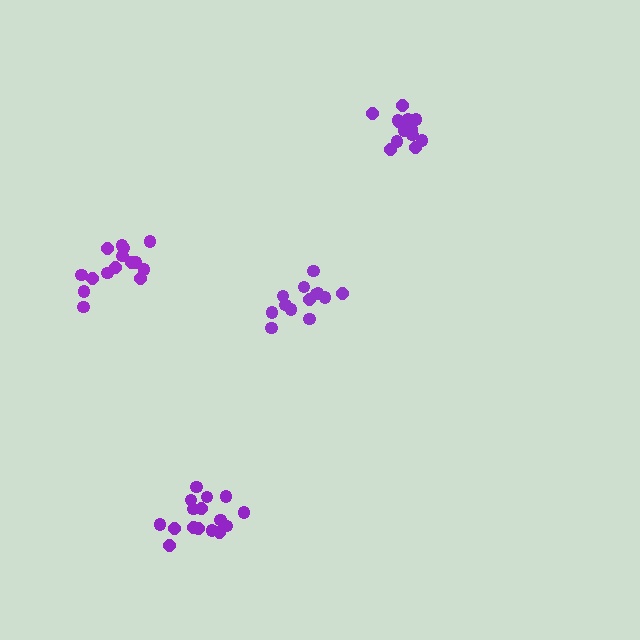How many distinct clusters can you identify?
There are 4 distinct clusters.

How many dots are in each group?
Group 1: 16 dots, Group 2: 13 dots, Group 3: 14 dots, Group 4: 16 dots (59 total).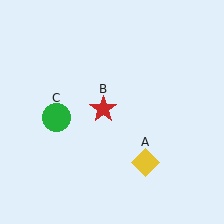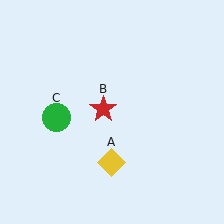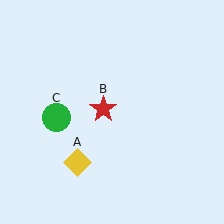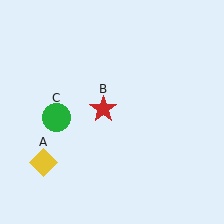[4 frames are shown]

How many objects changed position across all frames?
1 object changed position: yellow diamond (object A).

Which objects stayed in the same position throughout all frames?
Red star (object B) and green circle (object C) remained stationary.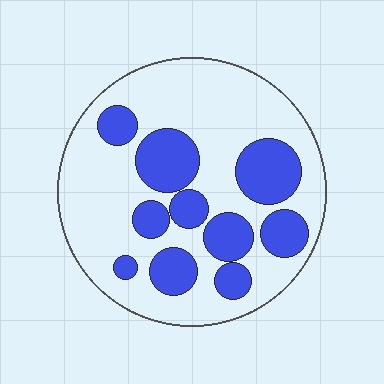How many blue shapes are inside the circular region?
10.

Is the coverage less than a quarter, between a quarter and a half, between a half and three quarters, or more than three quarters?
Between a quarter and a half.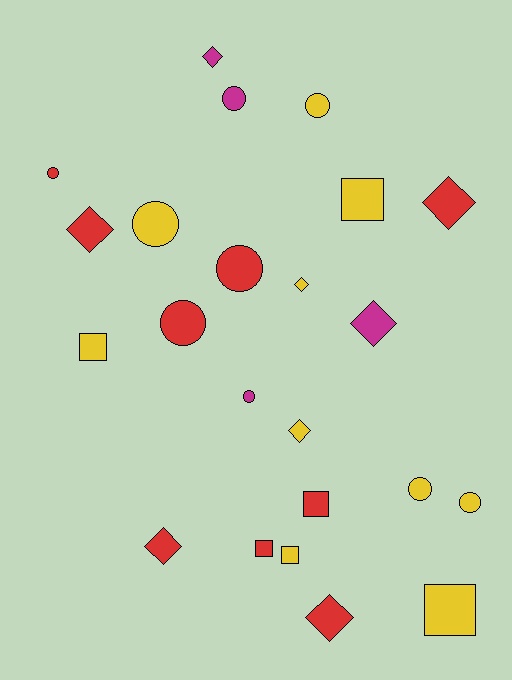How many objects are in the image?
There are 23 objects.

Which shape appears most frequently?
Circle, with 9 objects.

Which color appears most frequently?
Yellow, with 10 objects.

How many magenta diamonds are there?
There are 2 magenta diamonds.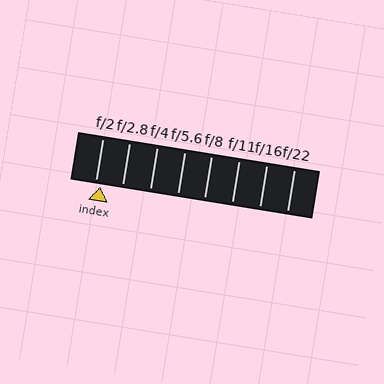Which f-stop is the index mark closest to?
The index mark is closest to f/2.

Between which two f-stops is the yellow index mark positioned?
The index mark is between f/2 and f/2.8.